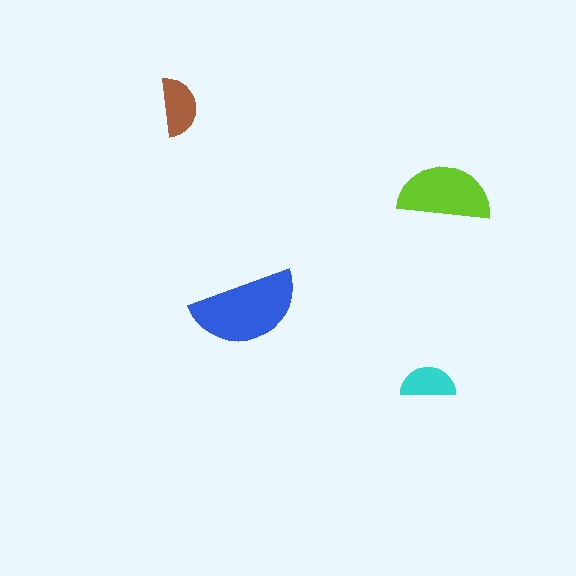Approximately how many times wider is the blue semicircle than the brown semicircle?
About 2 times wider.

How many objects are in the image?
There are 4 objects in the image.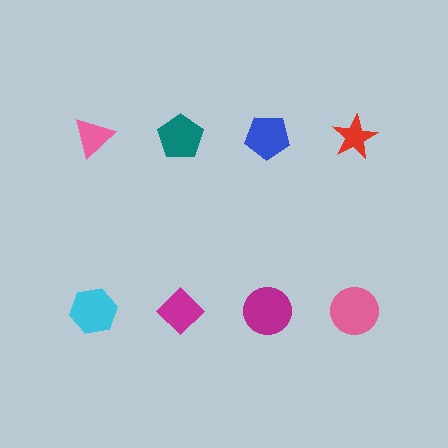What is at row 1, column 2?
A teal pentagon.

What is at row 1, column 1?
A pink triangle.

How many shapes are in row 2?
4 shapes.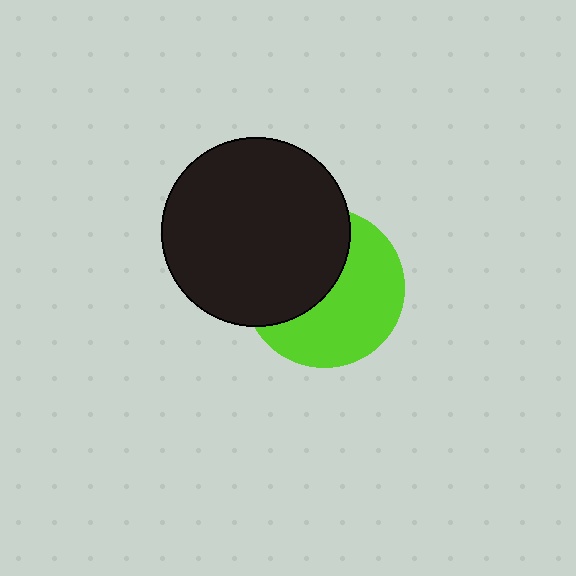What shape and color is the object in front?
The object in front is a black circle.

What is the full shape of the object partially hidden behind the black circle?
The partially hidden object is a lime circle.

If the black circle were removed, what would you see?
You would see the complete lime circle.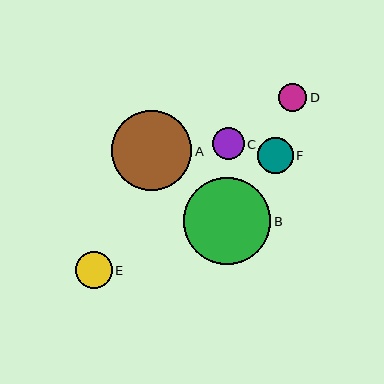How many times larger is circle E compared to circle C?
Circle E is approximately 1.2 times the size of circle C.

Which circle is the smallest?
Circle D is the smallest with a size of approximately 28 pixels.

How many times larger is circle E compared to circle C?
Circle E is approximately 1.2 times the size of circle C.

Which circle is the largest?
Circle B is the largest with a size of approximately 87 pixels.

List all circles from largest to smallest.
From largest to smallest: B, A, E, F, C, D.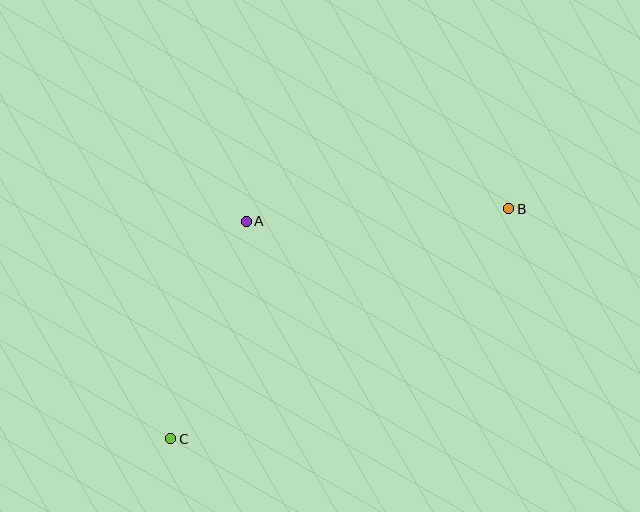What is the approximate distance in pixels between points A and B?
The distance between A and B is approximately 263 pixels.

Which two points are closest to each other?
Points A and C are closest to each other.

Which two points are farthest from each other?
Points B and C are farthest from each other.